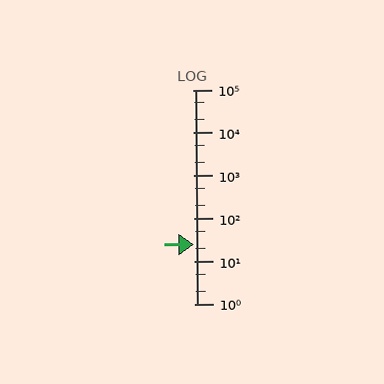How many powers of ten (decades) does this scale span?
The scale spans 5 decades, from 1 to 100000.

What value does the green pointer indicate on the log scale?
The pointer indicates approximately 25.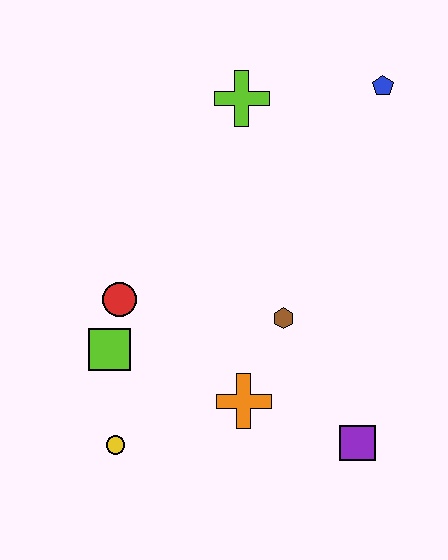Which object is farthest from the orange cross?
The blue pentagon is farthest from the orange cross.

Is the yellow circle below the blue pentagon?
Yes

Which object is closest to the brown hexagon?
The orange cross is closest to the brown hexagon.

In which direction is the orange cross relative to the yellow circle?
The orange cross is to the right of the yellow circle.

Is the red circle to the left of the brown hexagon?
Yes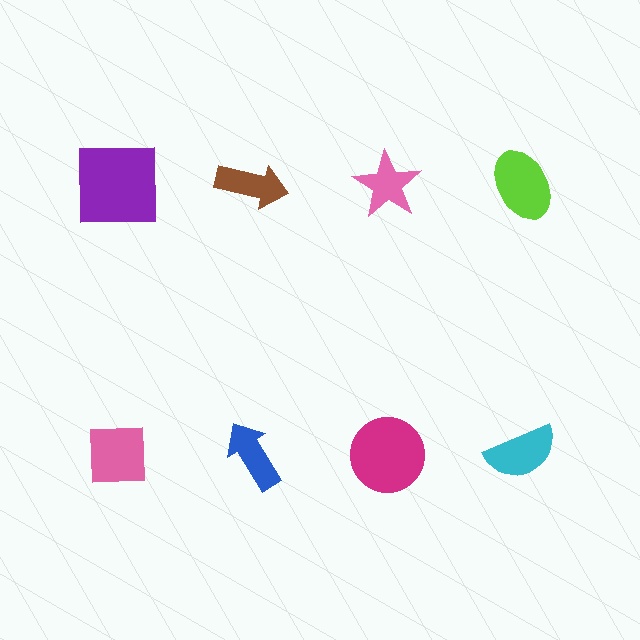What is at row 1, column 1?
A purple square.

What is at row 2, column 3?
A magenta circle.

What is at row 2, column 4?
A cyan semicircle.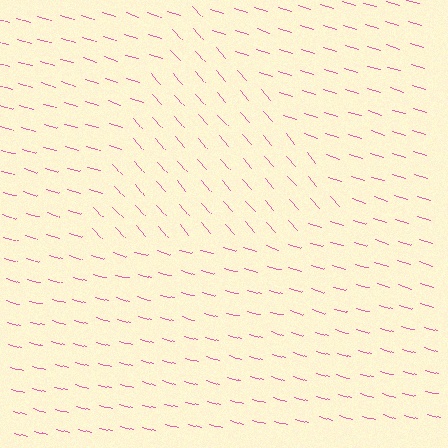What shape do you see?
I see a triangle.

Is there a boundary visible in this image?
Yes, there is a texture boundary formed by a change in line orientation.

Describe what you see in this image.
The image is filled with small pink line segments. A triangle region in the image has lines oriented differently from the surrounding lines, creating a visible texture boundary.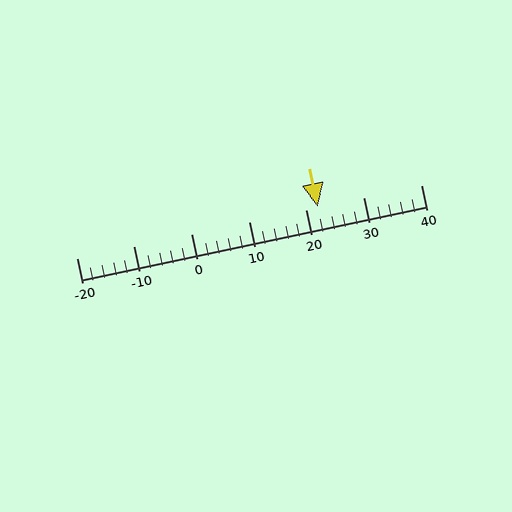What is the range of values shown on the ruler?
The ruler shows values from -20 to 40.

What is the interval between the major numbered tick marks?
The major tick marks are spaced 10 units apart.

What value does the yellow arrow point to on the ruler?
The yellow arrow points to approximately 22.